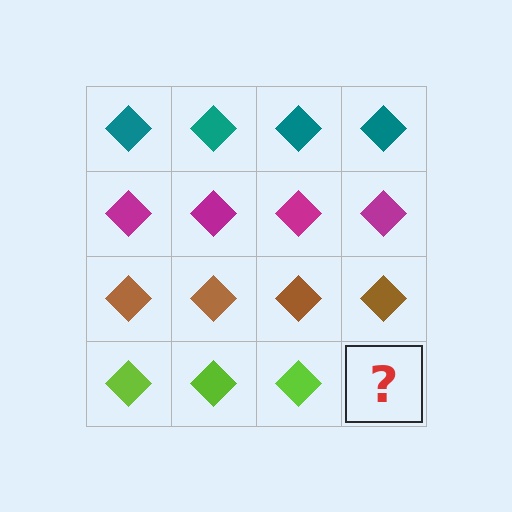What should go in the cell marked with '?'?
The missing cell should contain a lime diamond.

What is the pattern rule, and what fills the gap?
The rule is that each row has a consistent color. The gap should be filled with a lime diamond.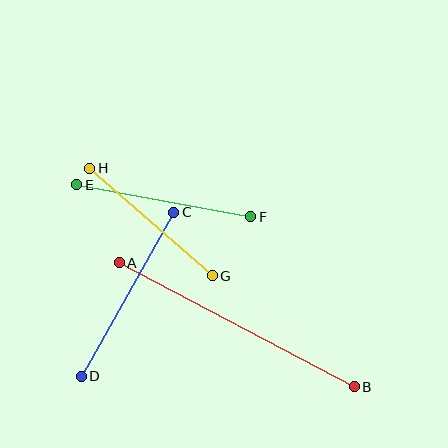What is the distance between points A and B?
The distance is approximately 266 pixels.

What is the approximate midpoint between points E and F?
The midpoint is at approximately (164, 201) pixels.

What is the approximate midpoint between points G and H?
The midpoint is at approximately (151, 222) pixels.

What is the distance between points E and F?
The distance is approximately 177 pixels.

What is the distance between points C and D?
The distance is approximately 188 pixels.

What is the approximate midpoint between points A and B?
The midpoint is at approximately (237, 325) pixels.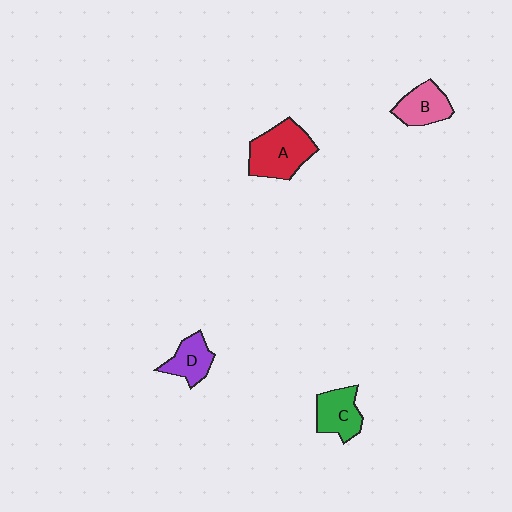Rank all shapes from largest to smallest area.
From largest to smallest: A (red), C (green), B (pink), D (purple).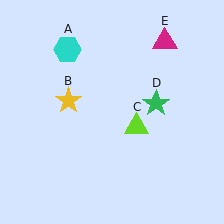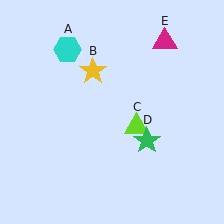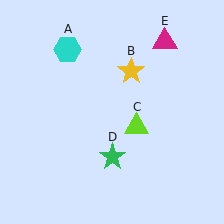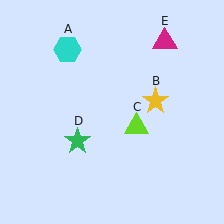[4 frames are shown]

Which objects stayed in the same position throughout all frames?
Cyan hexagon (object A) and lime triangle (object C) and magenta triangle (object E) remained stationary.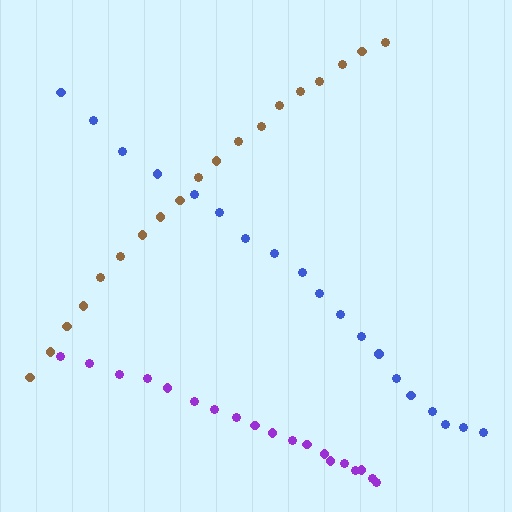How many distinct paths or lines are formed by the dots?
There are 3 distinct paths.